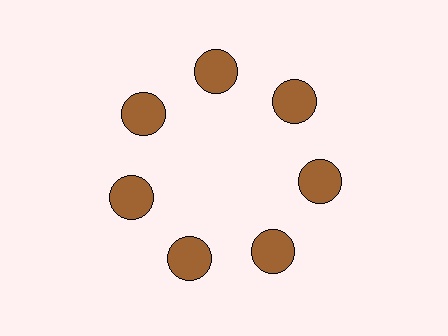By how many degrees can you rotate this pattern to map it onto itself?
The pattern maps onto itself every 51 degrees of rotation.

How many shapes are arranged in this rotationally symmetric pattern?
There are 7 shapes, arranged in 7 groups of 1.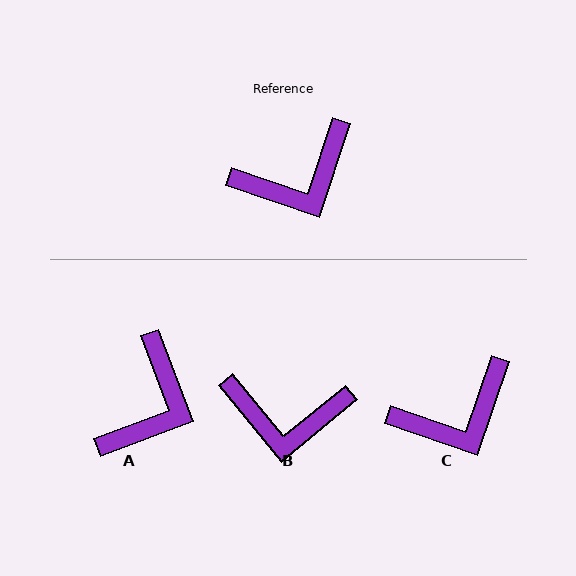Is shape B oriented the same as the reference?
No, it is off by about 32 degrees.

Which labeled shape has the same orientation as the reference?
C.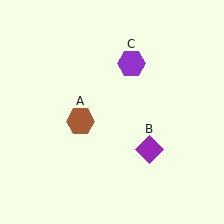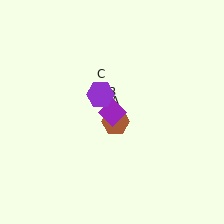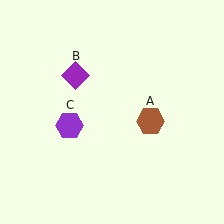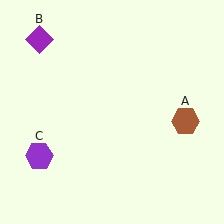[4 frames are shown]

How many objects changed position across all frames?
3 objects changed position: brown hexagon (object A), purple diamond (object B), purple hexagon (object C).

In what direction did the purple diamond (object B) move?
The purple diamond (object B) moved up and to the left.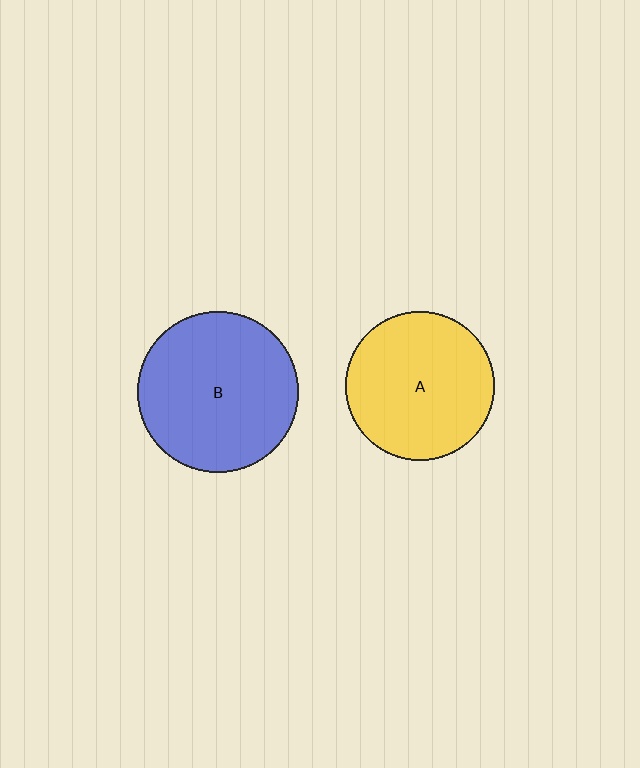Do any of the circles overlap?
No, none of the circles overlap.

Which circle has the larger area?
Circle B (blue).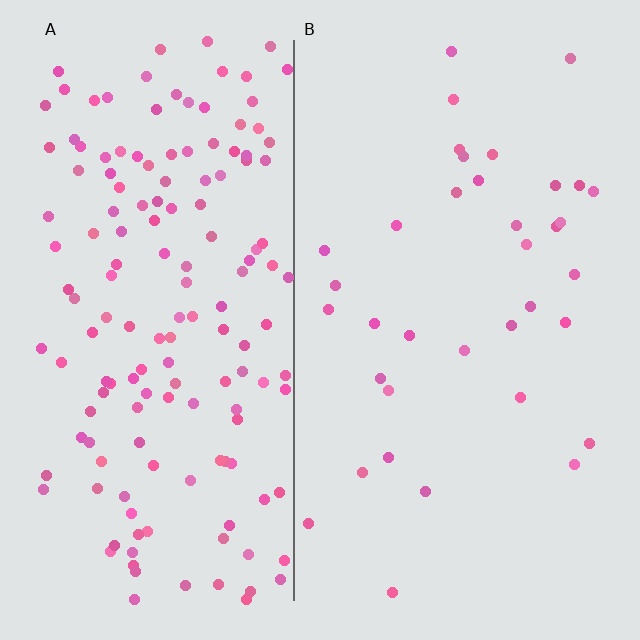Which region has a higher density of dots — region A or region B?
A (the left).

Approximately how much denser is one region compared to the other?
Approximately 4.3× — region A over region B.